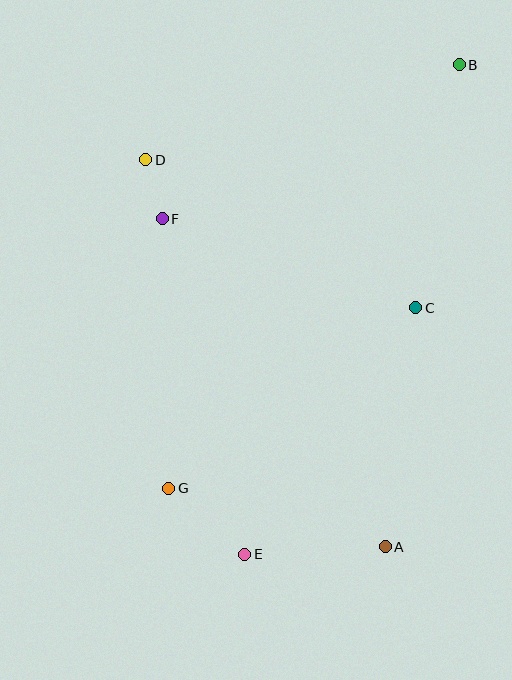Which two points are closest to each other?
Points D and F are closest to each other.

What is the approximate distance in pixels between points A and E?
The distance between A and E is approximately 140 pixels.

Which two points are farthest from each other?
Points B and E are farthest from each other.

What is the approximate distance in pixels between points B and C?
The distance between B and C is approximately 247 pixels.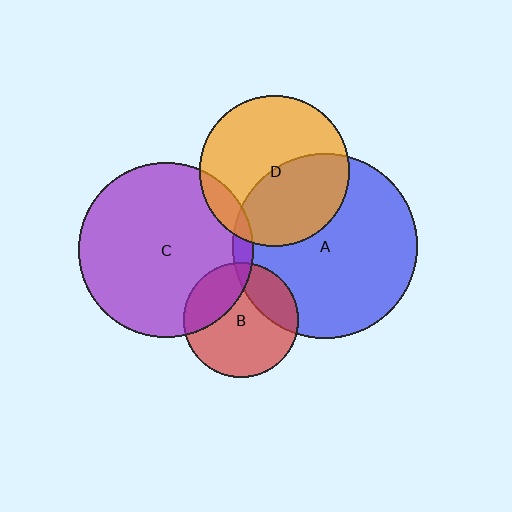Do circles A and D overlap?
Yes.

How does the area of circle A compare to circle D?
Approximately 1.5 times.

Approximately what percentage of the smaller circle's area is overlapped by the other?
Approximately 45%.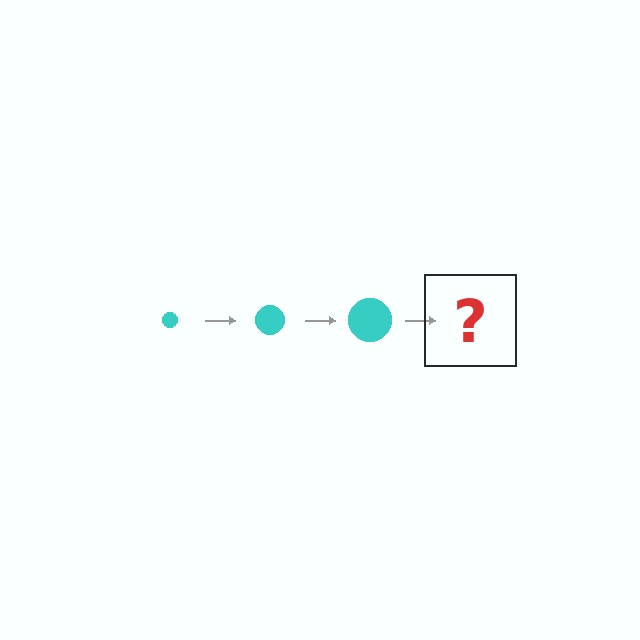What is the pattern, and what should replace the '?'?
The pattern is that the circle gets progressively larger each step. The '?' should be a cyan circle, larger than the previous one.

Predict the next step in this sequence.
The next step is a cyan circle, larger than the previous one.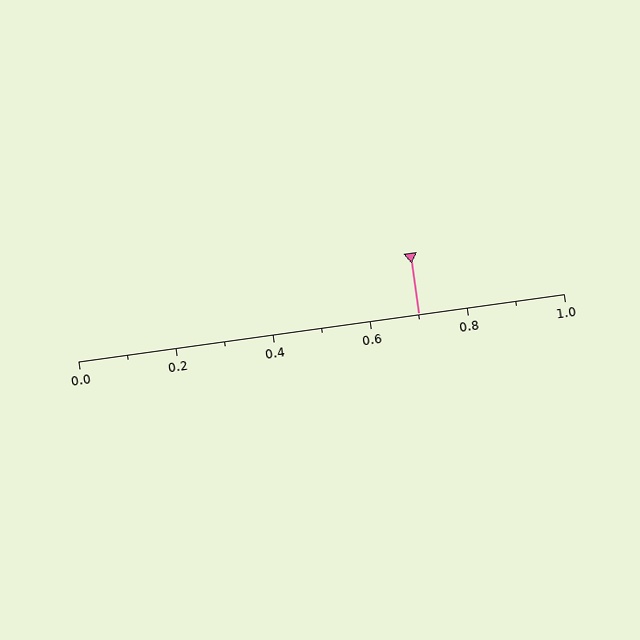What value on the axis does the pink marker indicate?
The marker indicates approximately 0.7.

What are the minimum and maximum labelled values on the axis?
The axis runs from 0.0 to 1.0.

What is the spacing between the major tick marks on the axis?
The major ticks are spaced 0.2 apart.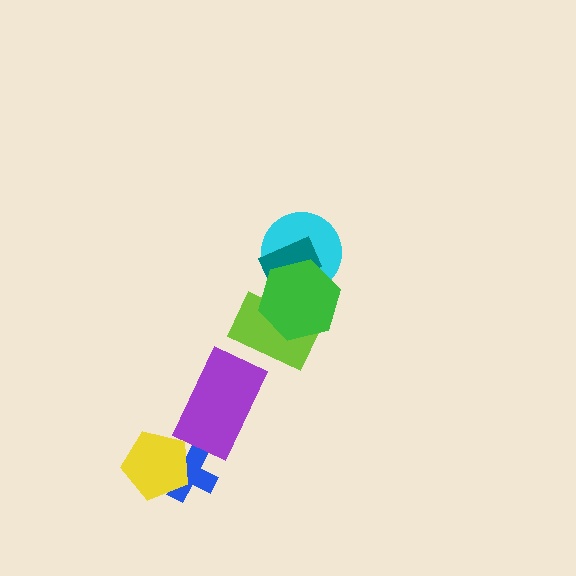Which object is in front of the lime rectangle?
The green hexagon is in front of the lime rectangle.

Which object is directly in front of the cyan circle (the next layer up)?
The teal rectangle is directly in front of the cyan circle.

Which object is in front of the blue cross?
The yellow pentagon is in front of the blue cross.